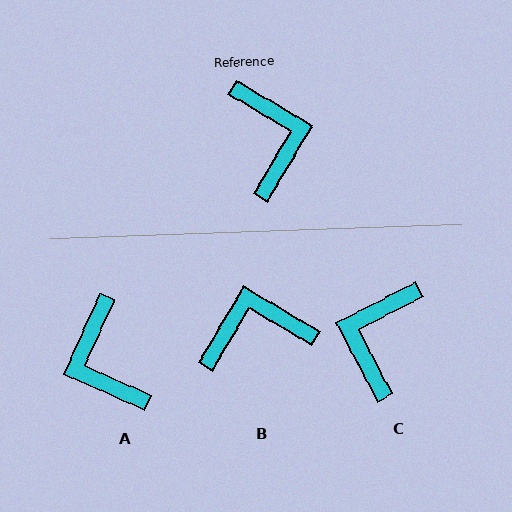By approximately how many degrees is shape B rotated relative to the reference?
Approximately 90 degrees counter-clockwise.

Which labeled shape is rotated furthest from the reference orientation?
A, about 174 degrees away.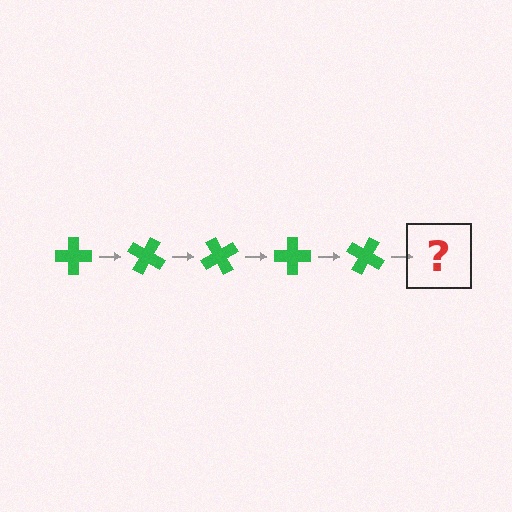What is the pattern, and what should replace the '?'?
The pattern is that the cross rotates 30 degrees each step. The '?' should be a green cross rotated 150 degrees.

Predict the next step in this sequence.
The next step is a green cross rotated 150 degrees.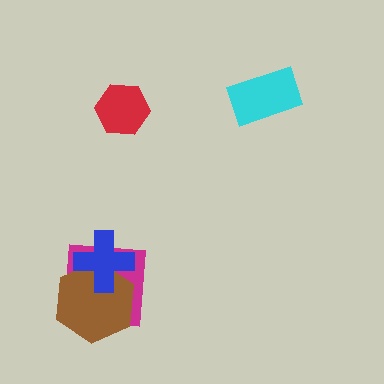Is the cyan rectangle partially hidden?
No, no other shape covers it.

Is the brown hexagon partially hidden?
Yes, it is partially covered by another shape.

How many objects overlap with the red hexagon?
0 objects overlap with the red hexagon.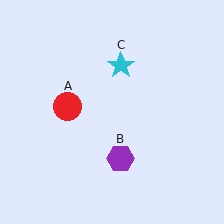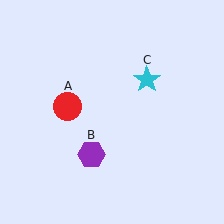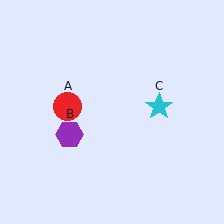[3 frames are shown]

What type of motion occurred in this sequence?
The purple hexagon (object B), cyan star (object C) rotated clockwise around the center of the scene.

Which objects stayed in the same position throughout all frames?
Red circle (object A) remained stationary.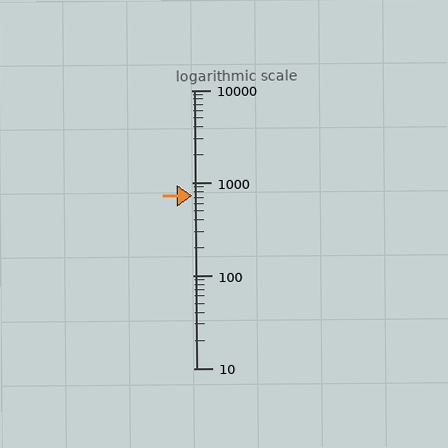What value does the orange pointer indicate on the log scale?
The pointer indicates approximately 720.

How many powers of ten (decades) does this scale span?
The scale spans 3 decades, from 10 to 10000.